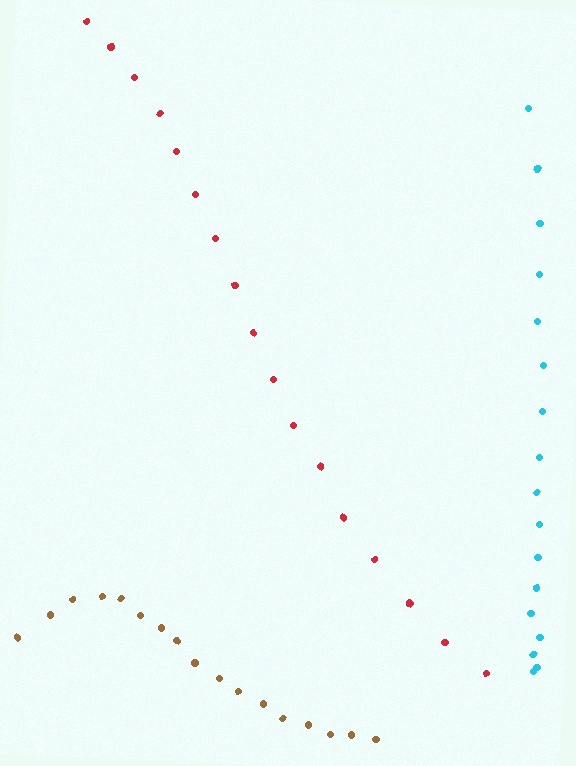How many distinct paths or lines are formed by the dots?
There are 3 distinct paths.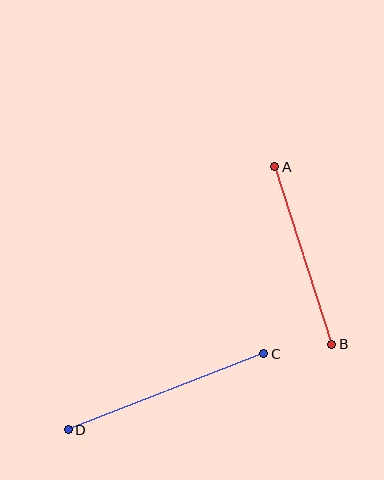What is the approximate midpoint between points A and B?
The midpoint is at approximately (303, 255) pixels.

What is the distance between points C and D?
The distance is approximately 210 pixels.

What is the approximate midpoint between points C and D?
The midpoint is at approximately (166, 392) pixels.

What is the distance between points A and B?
The distance is approximately 187 pixels.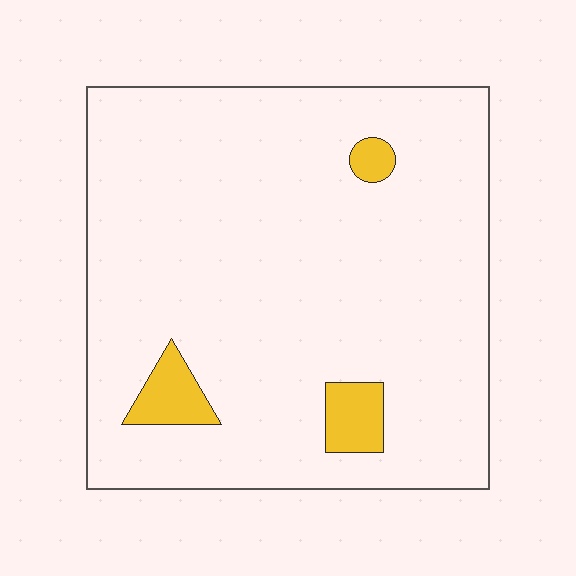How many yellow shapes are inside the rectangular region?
3.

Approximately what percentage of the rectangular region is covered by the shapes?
Approximately 5%.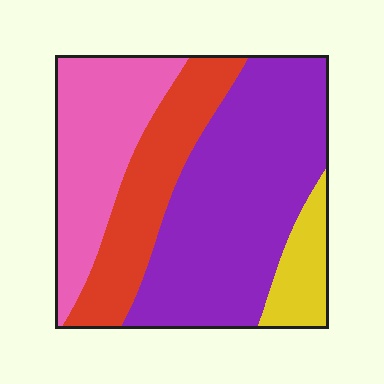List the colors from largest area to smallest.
From largest to smallest: purple, pink, red, yellow.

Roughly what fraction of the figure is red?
Red covers 21% of the figure.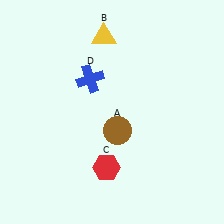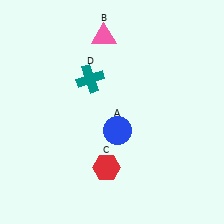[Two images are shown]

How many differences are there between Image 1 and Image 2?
There are 3 differences between the two images.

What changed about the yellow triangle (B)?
In Image 1, B is yellow. In Image 2, it changed to pink.